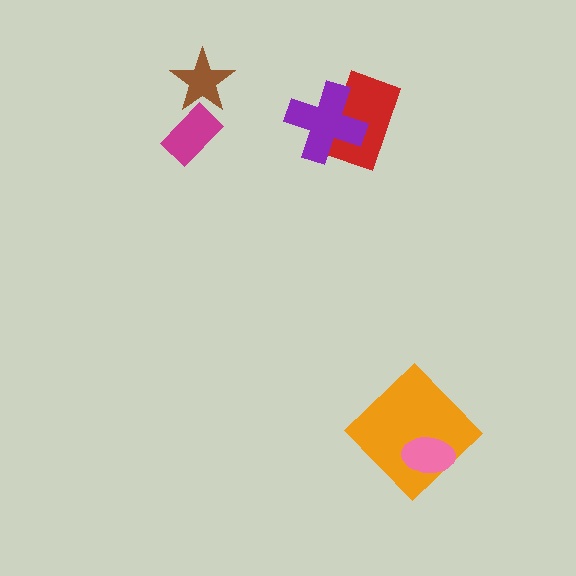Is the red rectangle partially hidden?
Yes, it is partially covered by another shape.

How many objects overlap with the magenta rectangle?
1 object overlaps with the magenta rectangle.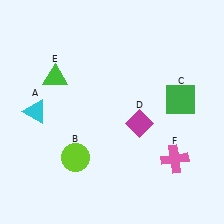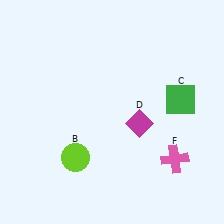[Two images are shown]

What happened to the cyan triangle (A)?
The cyan triangle (A) was removed in Image 2. It was in the top-left area of Image 1.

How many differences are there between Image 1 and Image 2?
There are 2 differences between the two images.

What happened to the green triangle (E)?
The green triangle (E) was removed in Image 2. It was in the top-left area of Image 1.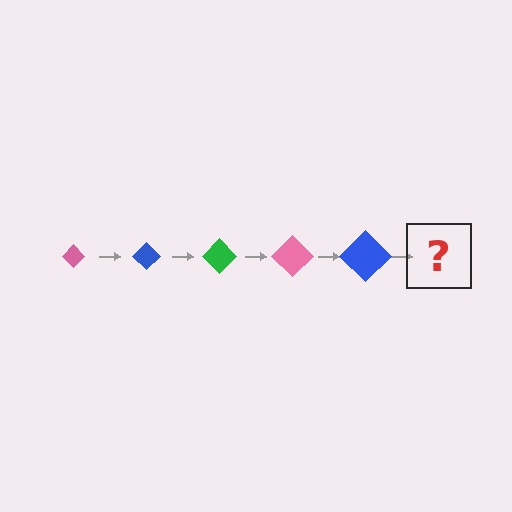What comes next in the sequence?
The next element should be a green diamond, larger than the previous one.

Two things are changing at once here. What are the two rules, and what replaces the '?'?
The two rules are that the diamond grows larger each step and the color cycles through pink, blue, and green. The '?' should be a green diamond, larger than the previous one.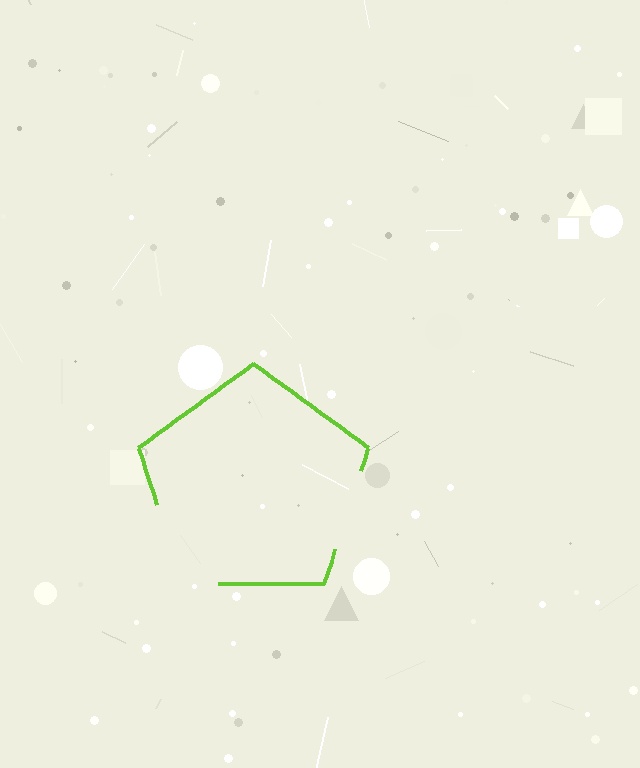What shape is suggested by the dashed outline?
The dashed outline suggests a pentagon.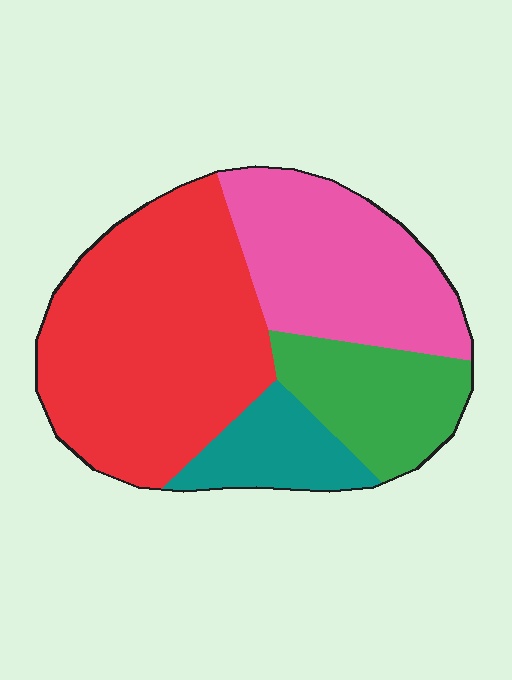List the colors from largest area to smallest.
From largest to smallest: red, pink, green, teal.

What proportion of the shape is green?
Green covers 17% of the shape.